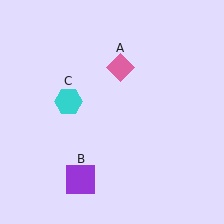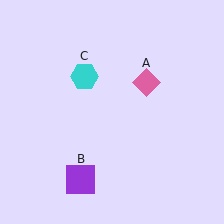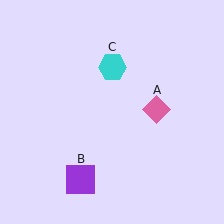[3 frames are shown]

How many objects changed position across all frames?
2 objects changed position: pink diamond (object A), cyan hexagon (object C).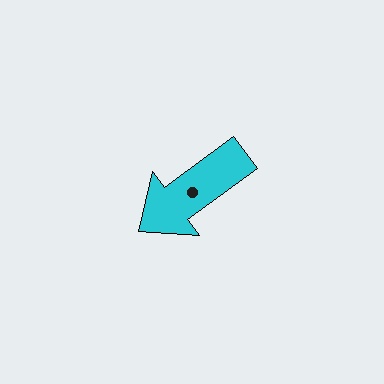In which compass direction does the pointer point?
Southwest.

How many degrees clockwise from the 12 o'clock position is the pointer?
Approximately 234 degrees.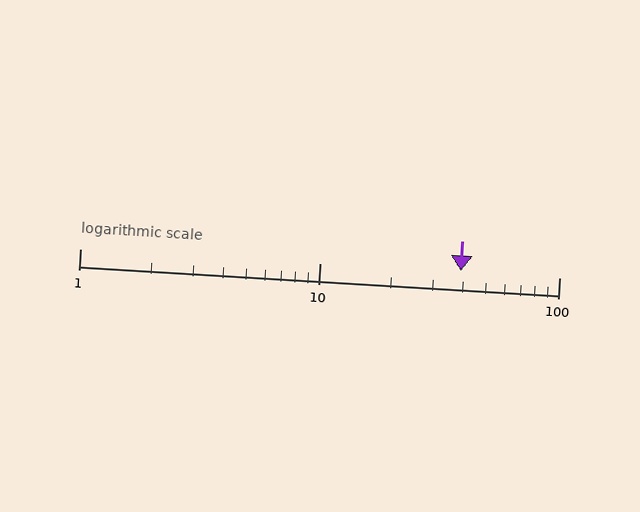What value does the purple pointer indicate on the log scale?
The pointer indicates approximately 39.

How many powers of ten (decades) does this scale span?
The scale spans 2 decades, from 1 to 100.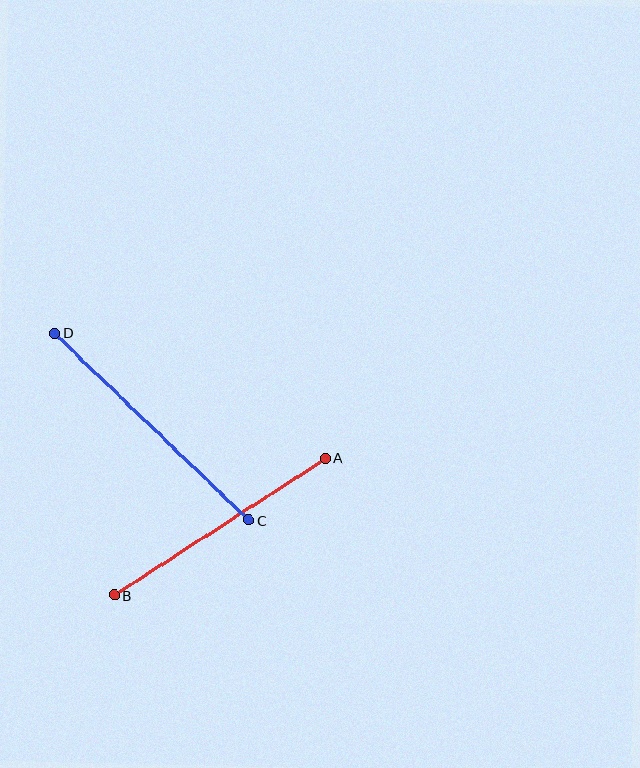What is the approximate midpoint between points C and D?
The midpoint is at approximately (152, 427) pixels.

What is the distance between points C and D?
The distance is approximately 269 pixels.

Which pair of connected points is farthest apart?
Points C and D are farthest apart.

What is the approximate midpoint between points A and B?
The midpoint is at approximately (220, 527) pixels.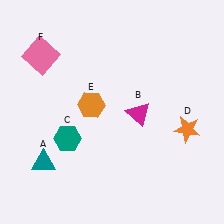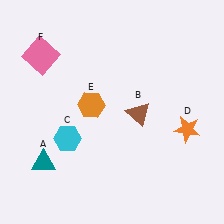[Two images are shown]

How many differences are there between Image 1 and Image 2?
There are 2 differences between the two images.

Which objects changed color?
B changed from magenta to brown. C changed from teal to cyan.